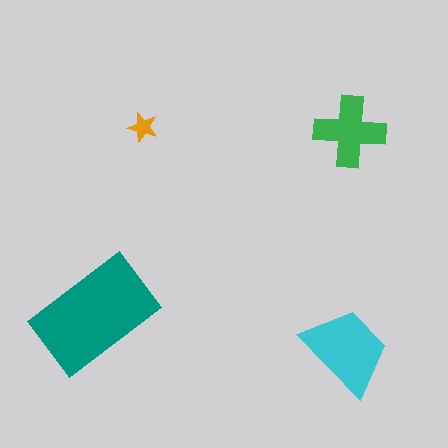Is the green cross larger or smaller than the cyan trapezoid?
Smaller.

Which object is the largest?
The teal rectangle.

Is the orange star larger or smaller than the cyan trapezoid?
Smaller.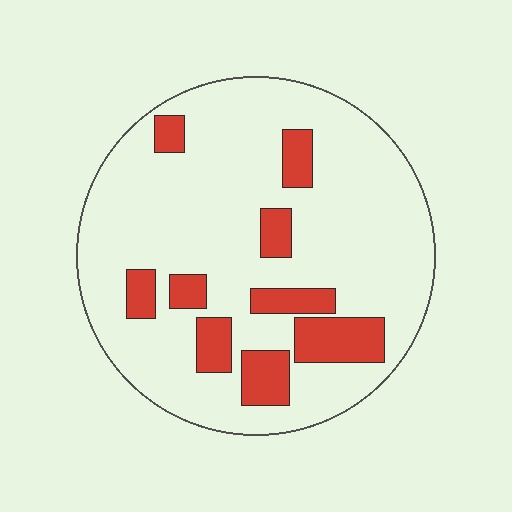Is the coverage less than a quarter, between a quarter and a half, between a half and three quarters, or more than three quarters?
Less than a quarter.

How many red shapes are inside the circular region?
9.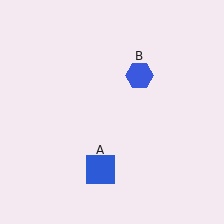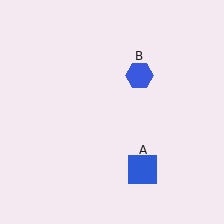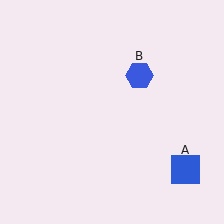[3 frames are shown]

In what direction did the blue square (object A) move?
The blue square (object A) moved right.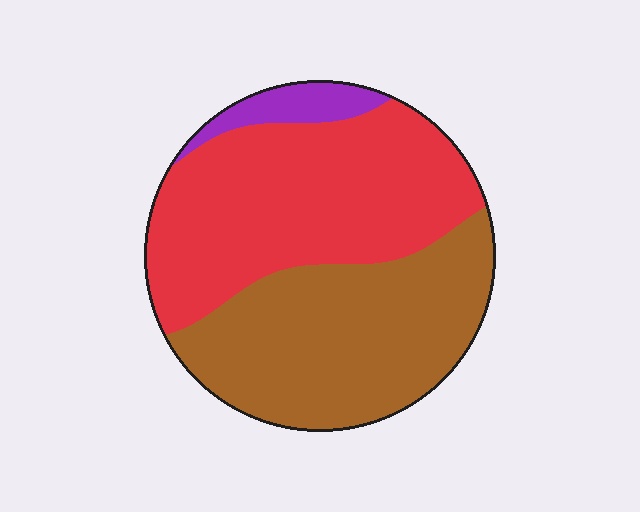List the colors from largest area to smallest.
From largest to smallest: red, brown, purple.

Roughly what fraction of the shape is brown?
Brown covers roughly 45% of the shape.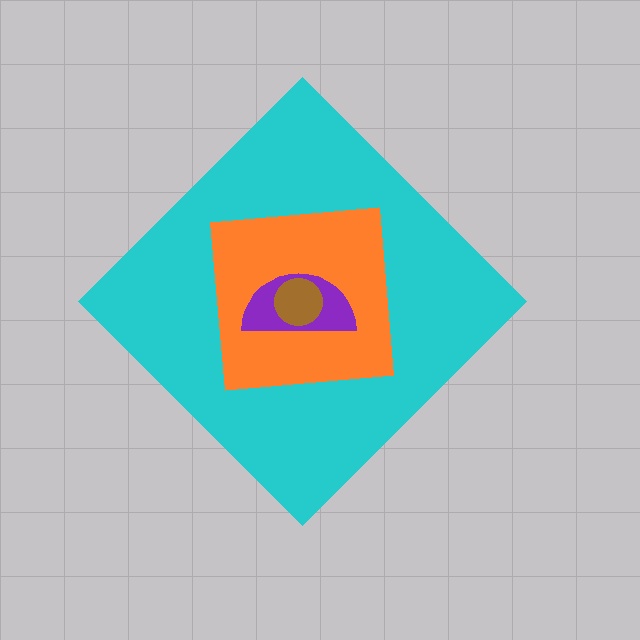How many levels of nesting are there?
4.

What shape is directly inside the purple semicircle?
The brown circle.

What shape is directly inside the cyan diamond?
The orange square.